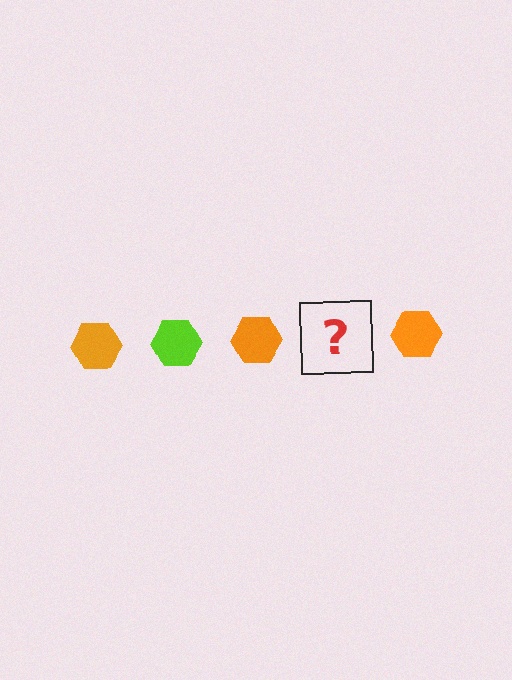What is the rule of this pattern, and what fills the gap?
The rule is that the pattern cycles through orange, lime hexagons. The gap should be filled with a lime hexagon.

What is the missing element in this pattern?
The missing element is a lime hexagon.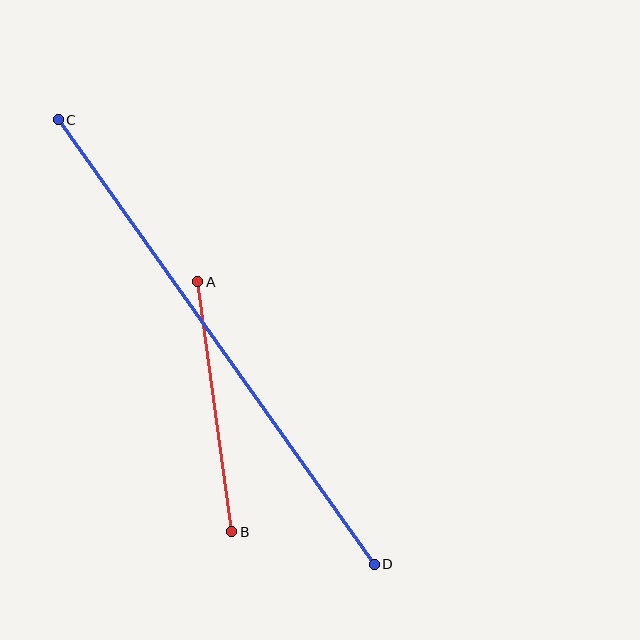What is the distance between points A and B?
The distance is approximately 252 pixels.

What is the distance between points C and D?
The distance is approximately 545 pixels.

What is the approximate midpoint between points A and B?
The midpoint is at approximately (215, 407) pixels.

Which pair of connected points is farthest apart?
Points C and D are farthest apart.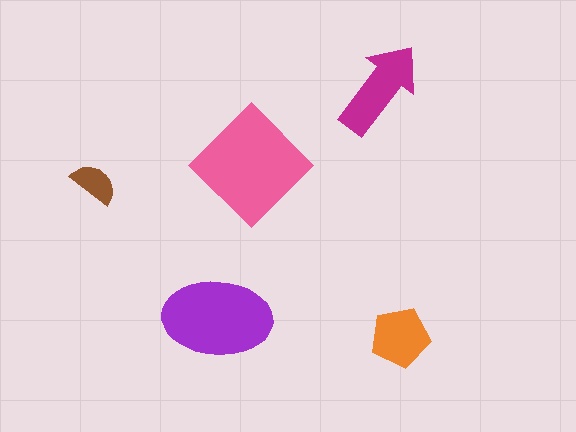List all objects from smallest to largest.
The brown semicircle, the orange pentagon, the magenta arrow, the purple ellipse, the pink diamond.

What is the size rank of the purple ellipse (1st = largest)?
2nd.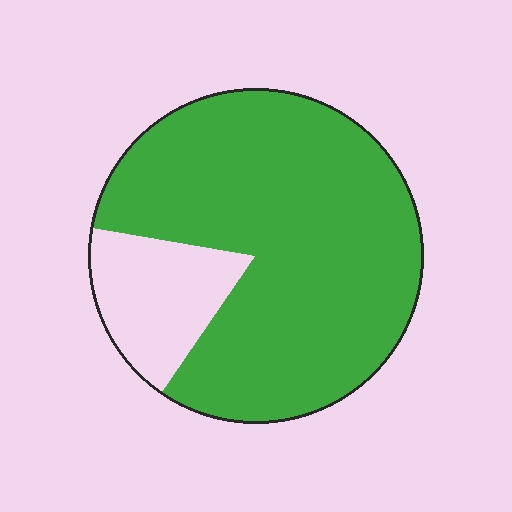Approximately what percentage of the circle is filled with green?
Approximately 80%.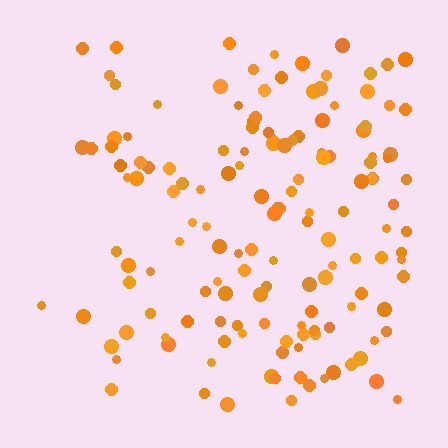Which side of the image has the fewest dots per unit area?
The left.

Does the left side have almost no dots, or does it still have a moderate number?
Still a moderate number, just noticeably fewer than the right.